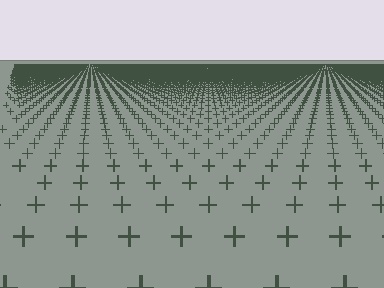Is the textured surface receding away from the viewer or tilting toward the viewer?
The surface is receding away from the viewer. Texture elements get smaller and denser toward the top.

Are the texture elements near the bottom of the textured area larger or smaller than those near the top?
Larger. Near the bottom, elements are closer to the viewer and appear at a bigger on-screen size.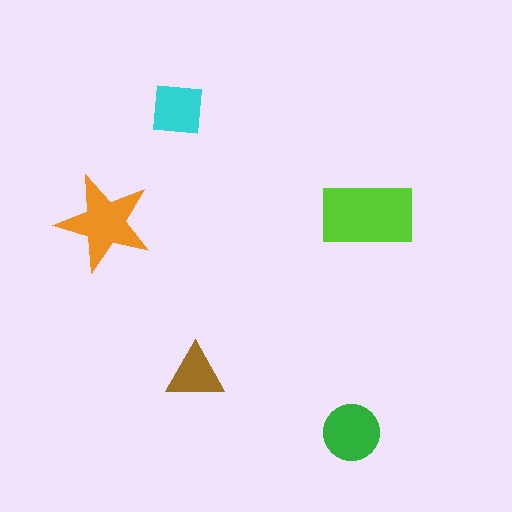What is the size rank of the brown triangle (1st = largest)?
5th.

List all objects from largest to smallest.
The lime rectangle, the orange star, the green circle, the cyan square, the brown triangle.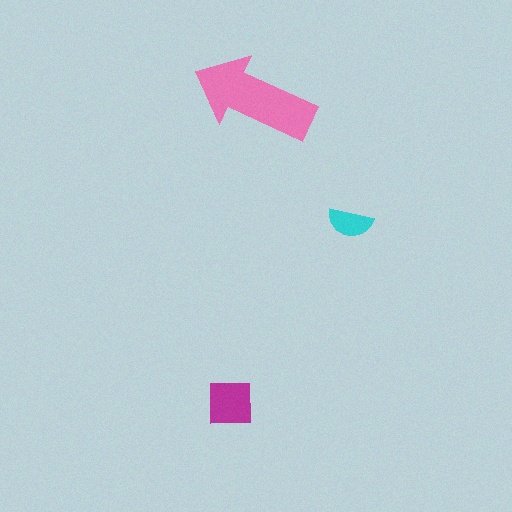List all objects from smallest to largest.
The cyan semicircle, the magenta square, the pink arrow.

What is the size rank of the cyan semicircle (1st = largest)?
3rd.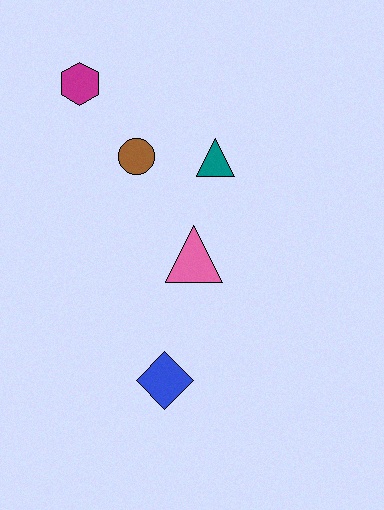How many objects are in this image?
There are 5 objects.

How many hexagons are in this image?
There is 1 hexagon.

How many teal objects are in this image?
There is 1 teal object.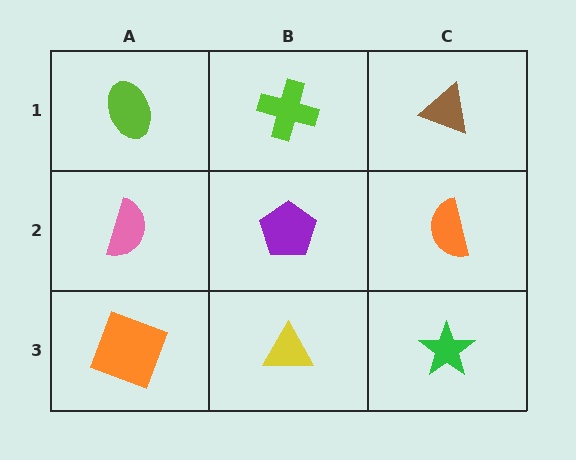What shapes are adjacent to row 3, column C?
An orange semicircle (row 2, column C), a yellow triangle (row 3, column B).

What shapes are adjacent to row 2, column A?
A lime ellipse (row 1, column A), an orange square (row 3, column A), a purple pentagon (row 2, column B).